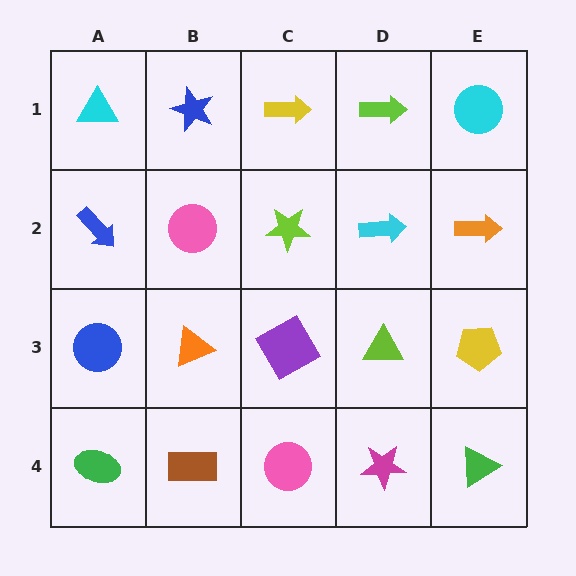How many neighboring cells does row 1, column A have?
2.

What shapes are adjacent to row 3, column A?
A blue arrow (row 2, column A), a green ellipse (row 4, column A), an orange triangle (row 3, column B).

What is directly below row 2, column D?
A lime triangle.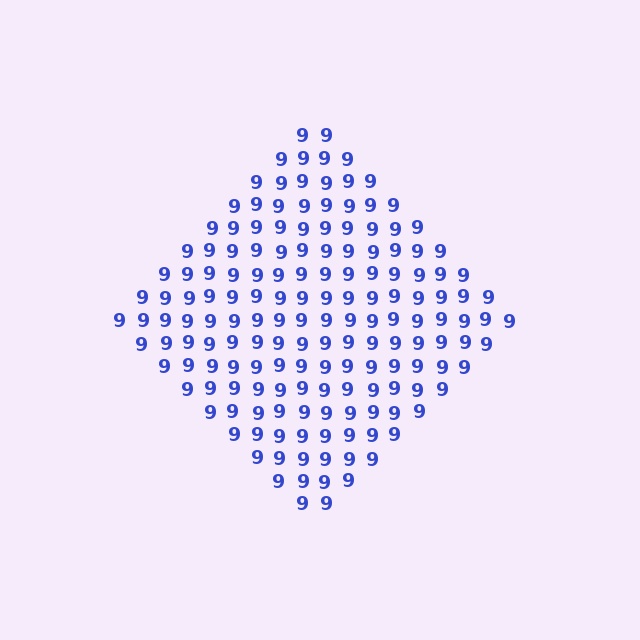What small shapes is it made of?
It is made of small digit 9's.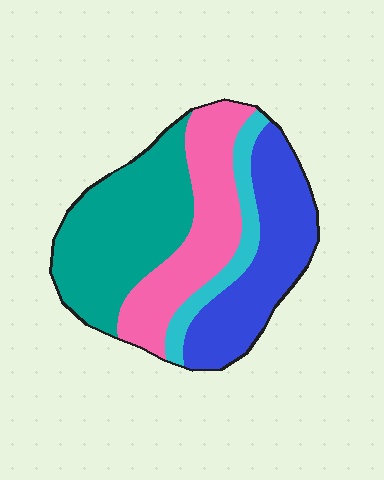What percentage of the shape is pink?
Pink takes up between a sixth and a third of the shape.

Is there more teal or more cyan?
Teal.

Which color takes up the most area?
Teal, at roughly 35%.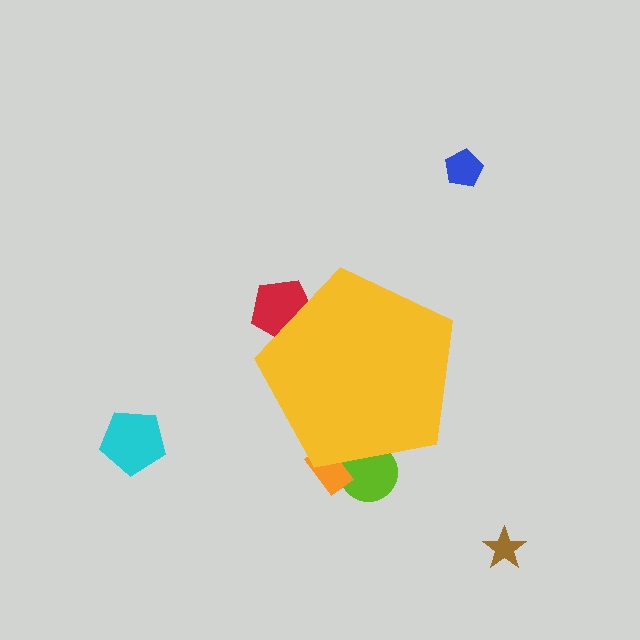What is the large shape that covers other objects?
A yellow pentagon.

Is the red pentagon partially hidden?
Yes, the red pentagon is partially hidden behind the yellow pentagon.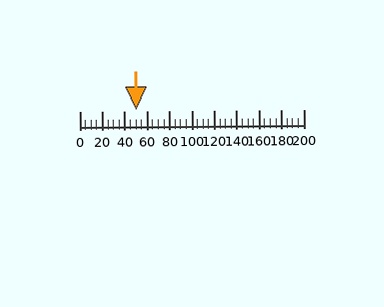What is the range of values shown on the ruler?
The ruler shows values from 0 to 200.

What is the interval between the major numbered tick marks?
The major tick marks are spaced 20 units apart.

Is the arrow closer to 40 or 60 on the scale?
The arrow is closer to 60.